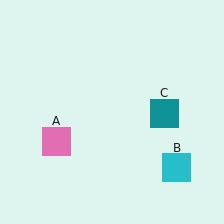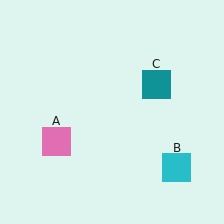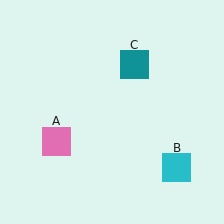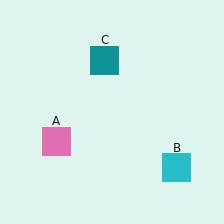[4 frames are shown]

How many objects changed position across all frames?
1 object changed position: teal square (object C).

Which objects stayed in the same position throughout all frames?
Pink square (object A) and cyan square (object B) remained stationary.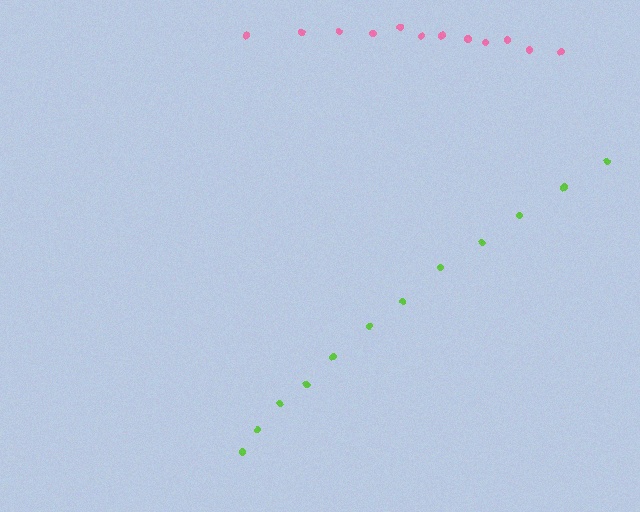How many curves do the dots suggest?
There are 2 distinct paths.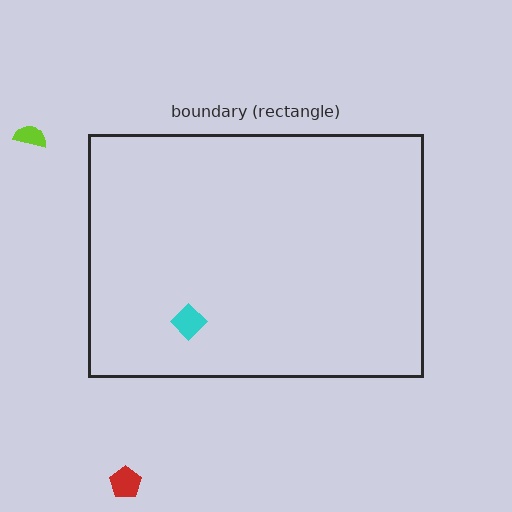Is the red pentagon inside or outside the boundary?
Outside.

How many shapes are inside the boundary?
1 inside, 2 outside.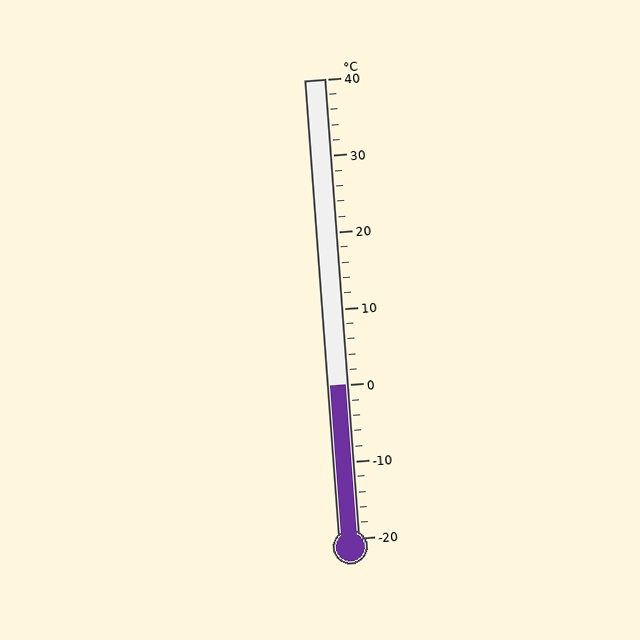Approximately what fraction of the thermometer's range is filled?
The thermometer is filled to approximately 35% of its range.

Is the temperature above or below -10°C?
The temperature is above -10°C.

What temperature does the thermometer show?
The thermometer shows approximately 0°C.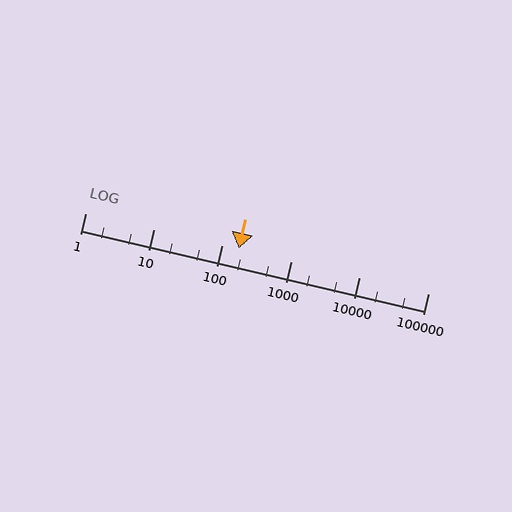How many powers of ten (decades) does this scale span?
The scale spans 5 decades, from 1 to 100000.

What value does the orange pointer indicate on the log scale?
The pointer indicates approximately 170.